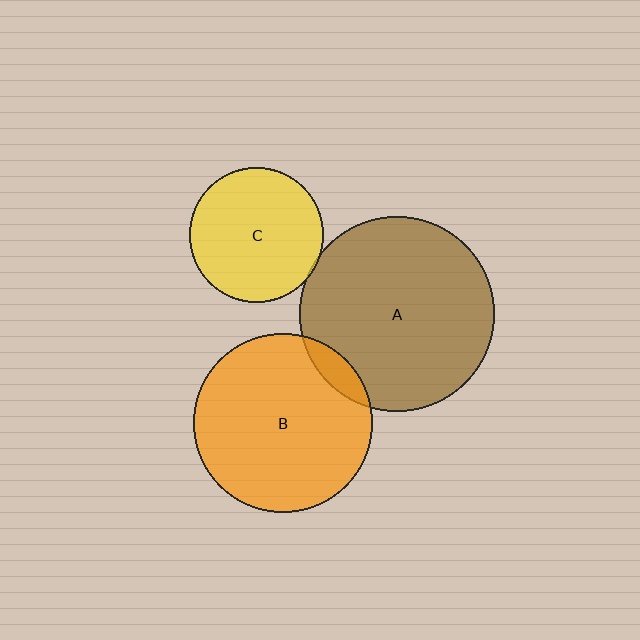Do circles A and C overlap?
Yes.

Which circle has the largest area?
Circle A (brown).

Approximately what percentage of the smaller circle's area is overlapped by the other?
Approximately 5%.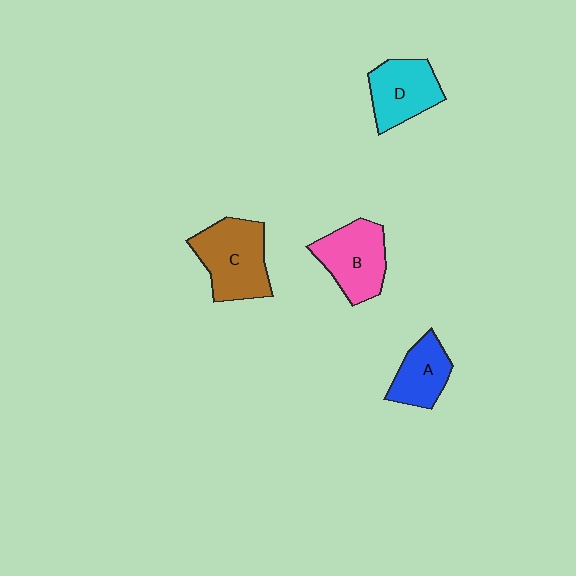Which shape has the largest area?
Shape C (brown).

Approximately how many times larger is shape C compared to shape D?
Approximately 1.3 times.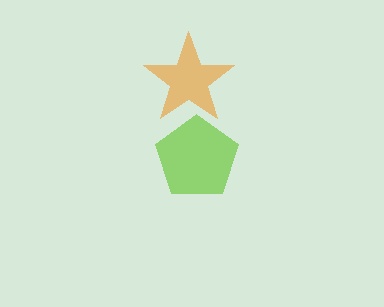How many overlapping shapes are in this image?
There are 2 overlapping shapes in the image.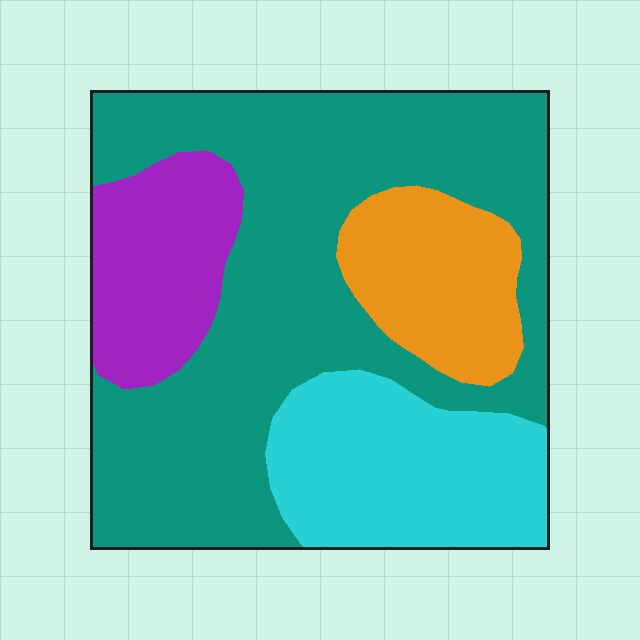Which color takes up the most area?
Teal, at roughly 55%.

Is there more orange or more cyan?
Cyan.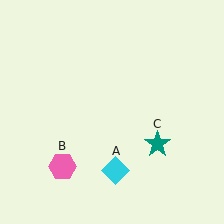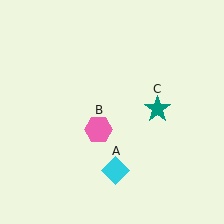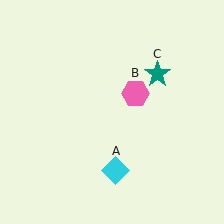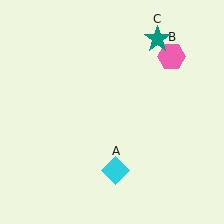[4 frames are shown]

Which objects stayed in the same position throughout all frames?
Cyan diamond (object A) remained stationary.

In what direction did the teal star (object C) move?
The teal star (object C) moved up.